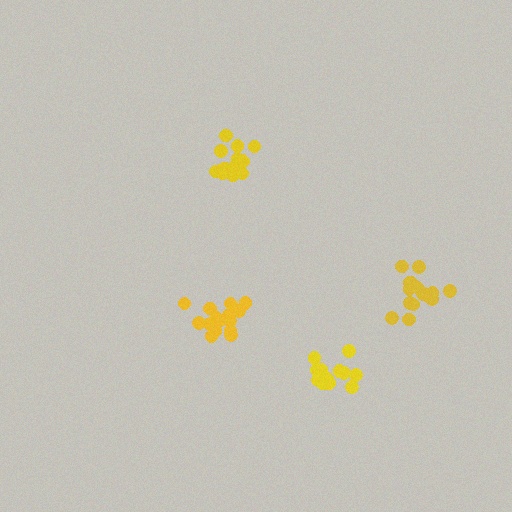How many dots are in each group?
Group 1: 17 dots, Group 2: 16 dots, Group 3: 17 dots, Group 4: 13 dots (63 total).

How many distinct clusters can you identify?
There are 4 distinct clusters.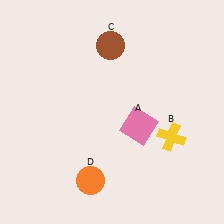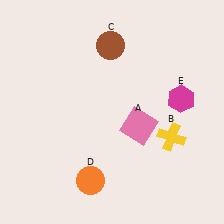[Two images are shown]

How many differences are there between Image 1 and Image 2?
There is 1 difference between the two images.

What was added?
A magenta hexagon (E) was added in Image 2.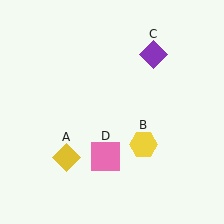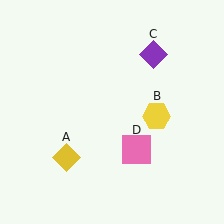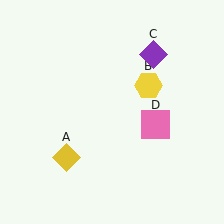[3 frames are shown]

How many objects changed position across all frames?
2 objects changed position: yellow hexagon (object B), pink square (object D).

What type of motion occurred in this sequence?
The yellow hexagon (object B), pink square (object D) rotated counterclockwise around the center of the scene.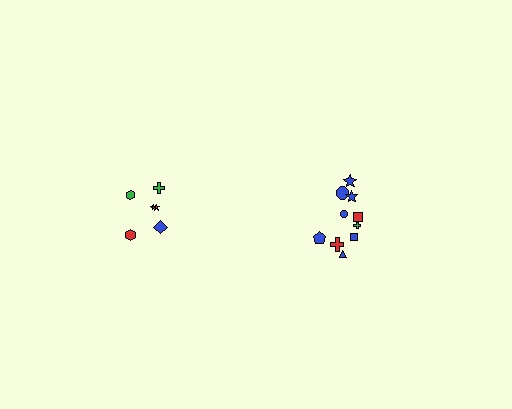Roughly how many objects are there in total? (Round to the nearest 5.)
Roughly 15 objects in total.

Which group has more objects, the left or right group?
The right group.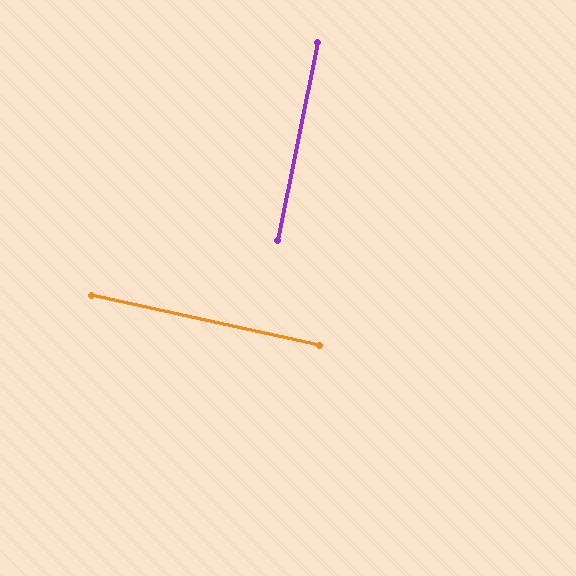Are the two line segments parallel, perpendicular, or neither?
Perpendicular — they meet at approximately 89°.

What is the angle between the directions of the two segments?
Approximately 89 degrees.